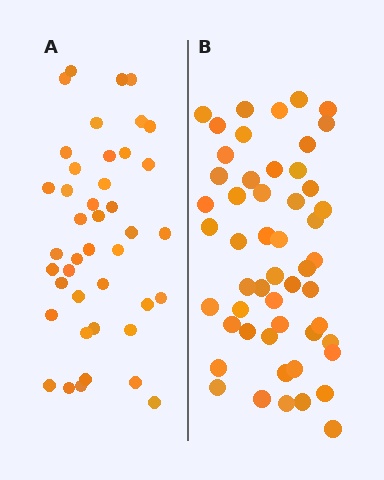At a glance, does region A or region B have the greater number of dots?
Region B (the right region) has more dots.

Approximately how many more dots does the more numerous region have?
Region B has roughly 10 or so more dots than region A.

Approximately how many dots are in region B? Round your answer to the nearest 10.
About 50 dots. (The exact count is 52, which rounds to 50.)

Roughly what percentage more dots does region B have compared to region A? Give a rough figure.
About 25% more.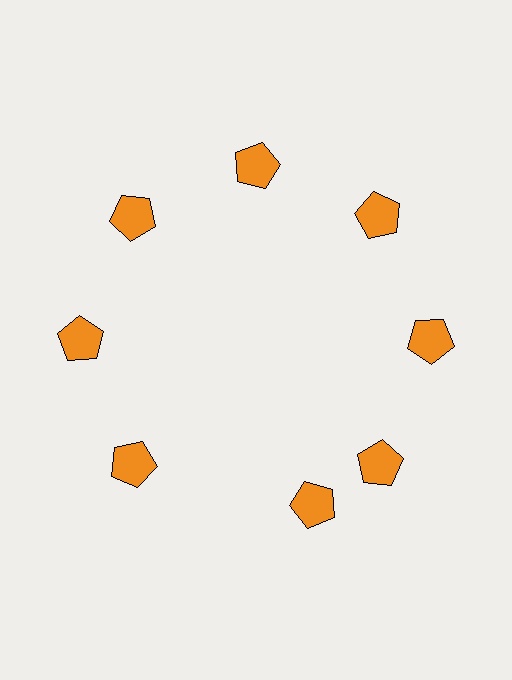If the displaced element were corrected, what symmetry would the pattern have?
It would have 8-fold rotational symmetry — the pattern would map onto itself every 45 degrees.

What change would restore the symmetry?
The symmetry would be restored by rotating it back into even spacing with its neighbors so that all 8 pentagons sit at equal angles and equal distance from the center.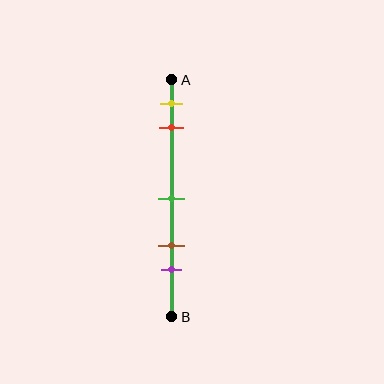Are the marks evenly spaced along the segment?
No, the marks are not evenly spaced.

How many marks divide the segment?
There are 5 marks dividing the segment.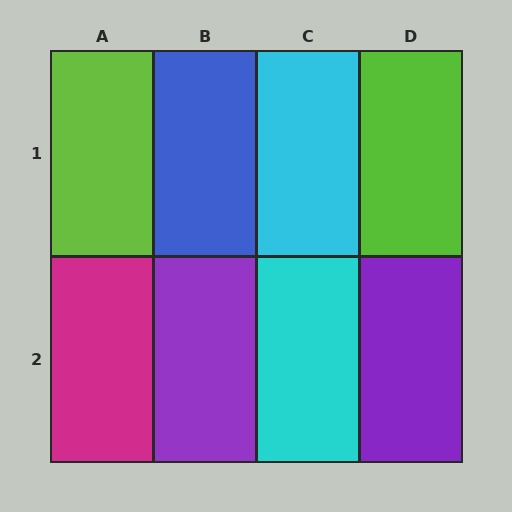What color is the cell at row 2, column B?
Purple.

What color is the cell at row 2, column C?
Cyan.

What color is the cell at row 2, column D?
Purple.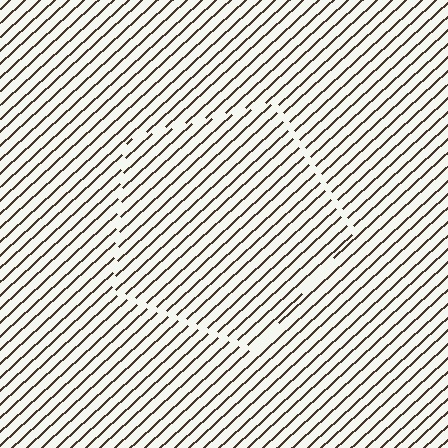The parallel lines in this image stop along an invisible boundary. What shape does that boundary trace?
An illusory pentagon. The interior of the shape contains the same grating, shifted by half a period — the contour is defined by the phase discontinuity where line-ends from the inner and outer gratings abut.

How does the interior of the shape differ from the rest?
The interior of the shape contains the same grating, shifted by half a period — the contour is defined by the phase discontinuity where line-ends from the inner and outer gratings abut.